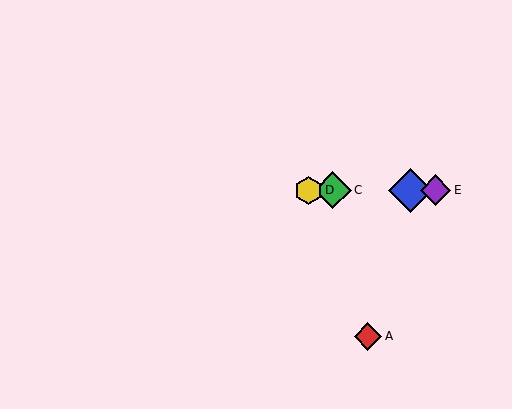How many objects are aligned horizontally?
4 objects (B, C, D, E) are aligned horizontally.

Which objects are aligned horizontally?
Objects B, C, D, E are aligned horizontally.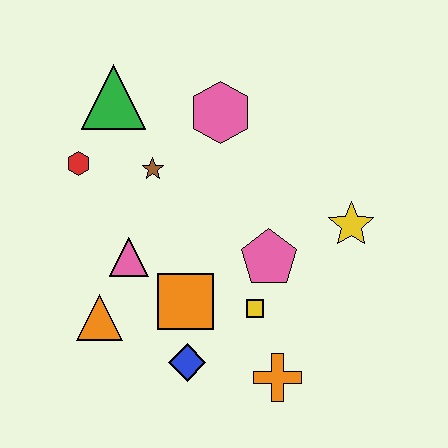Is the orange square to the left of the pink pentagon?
Yes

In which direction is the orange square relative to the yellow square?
The orange square is to the left of the yellow square.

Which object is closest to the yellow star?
The pink pentagon is closest to the yellow star.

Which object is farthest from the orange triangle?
The yellow star is farthest from the orange triangle.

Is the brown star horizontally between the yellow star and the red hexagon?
Yes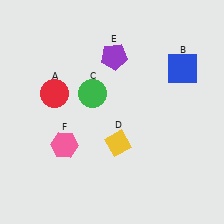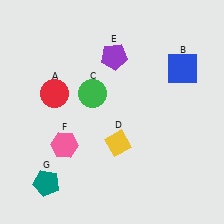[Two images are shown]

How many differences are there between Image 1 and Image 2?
There is 1 difference between the two images.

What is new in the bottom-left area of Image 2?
A teal pentagon (G) was added in the bottom-left area of Image 2.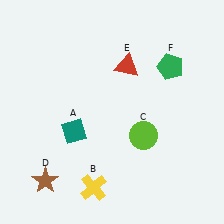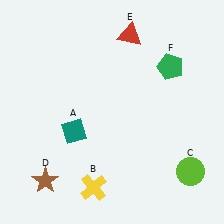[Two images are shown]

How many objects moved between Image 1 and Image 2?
2 objects moved between the two images.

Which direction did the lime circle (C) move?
The lime circle (C) moved right.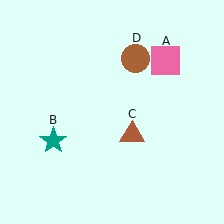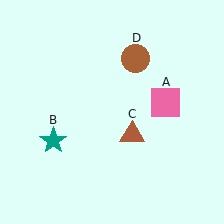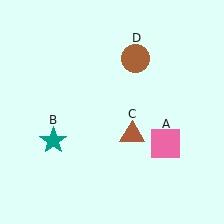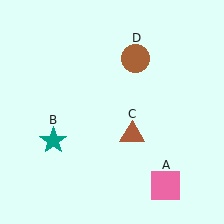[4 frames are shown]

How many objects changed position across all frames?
1 object changed position: pink square (object A).